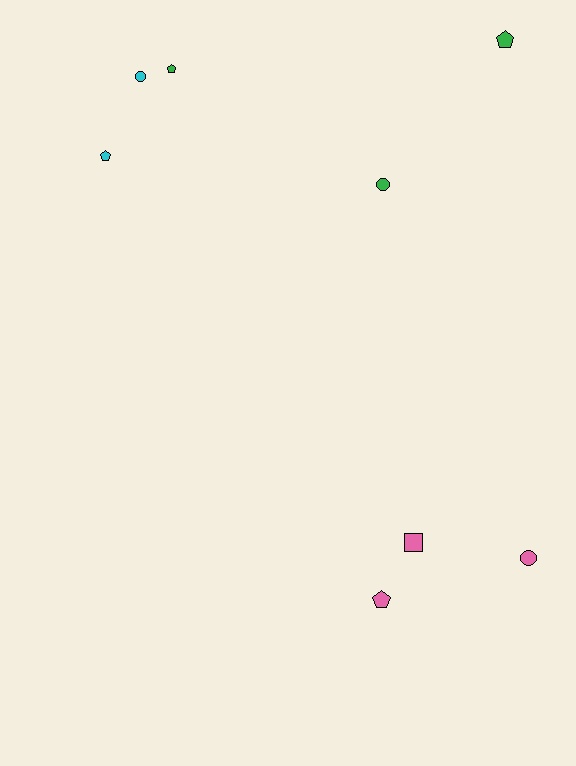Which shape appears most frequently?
Pentagon, with 4 objects.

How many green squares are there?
There are no green squares.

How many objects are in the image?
There are 8 objects.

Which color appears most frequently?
Green, with 3 objects.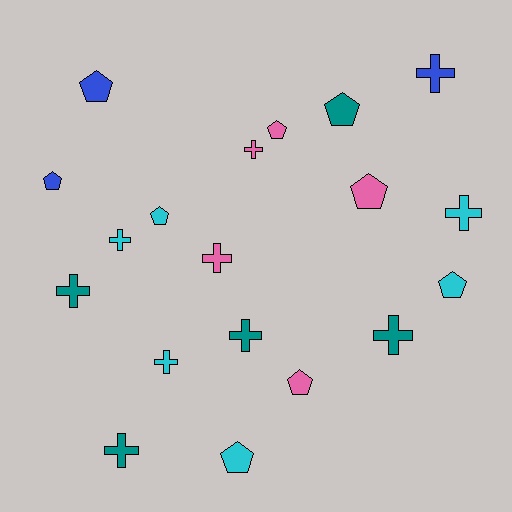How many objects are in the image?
There are 19 objects.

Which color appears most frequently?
Cyan, with 6 objects.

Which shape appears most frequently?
Cross, with 10 objects.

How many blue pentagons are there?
There are 2 blue pentagons.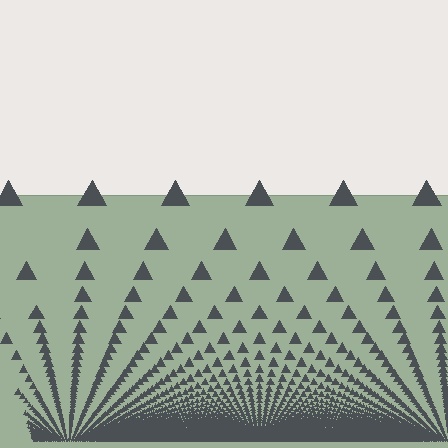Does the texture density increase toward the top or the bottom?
Density increases toward the bottom.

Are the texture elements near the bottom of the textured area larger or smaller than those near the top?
Smaller. The gradient is inverted — elements near the bottom are smaller and denser.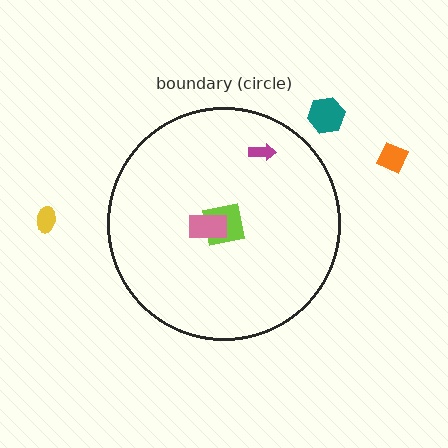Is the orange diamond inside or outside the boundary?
Outside.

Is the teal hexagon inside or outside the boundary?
Outside.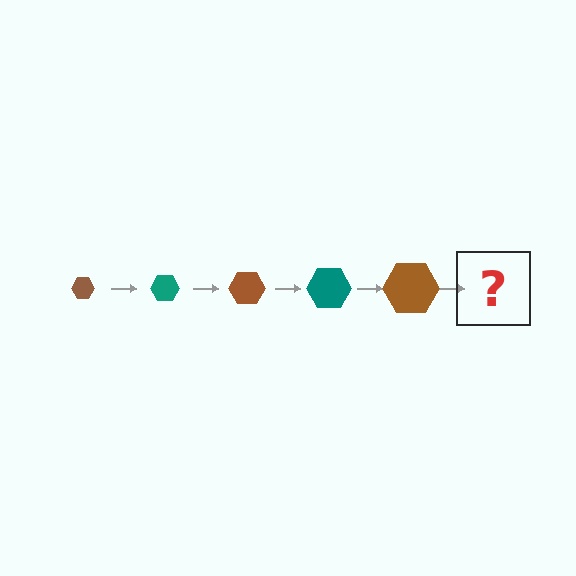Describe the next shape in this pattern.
It should be a teal hexagon, larger than the previous one.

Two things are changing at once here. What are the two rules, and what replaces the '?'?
The two rules are that the hexagon grows larger each step and the color cycles through brown and teal. The '?' should be a teal hexagon, larger than the previous one.